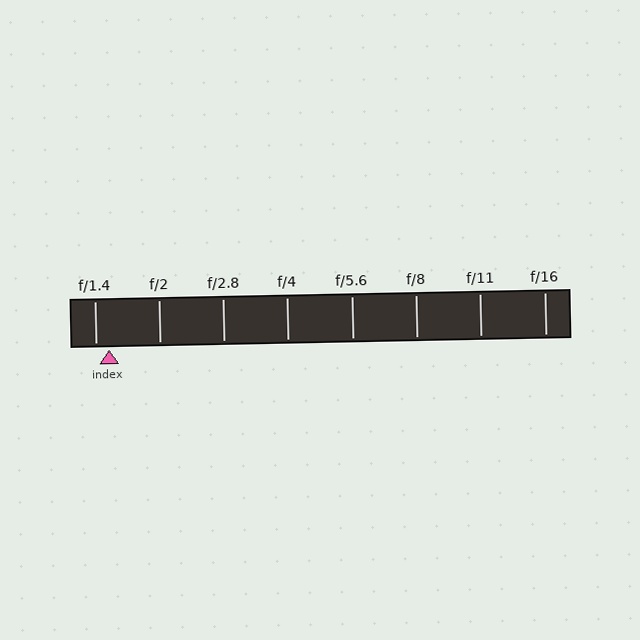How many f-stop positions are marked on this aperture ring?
There are 8 f-stop positions marked.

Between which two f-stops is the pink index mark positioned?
The index mark is between f/1.4 and f/2.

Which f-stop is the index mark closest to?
The index mark is closest to f/1.4.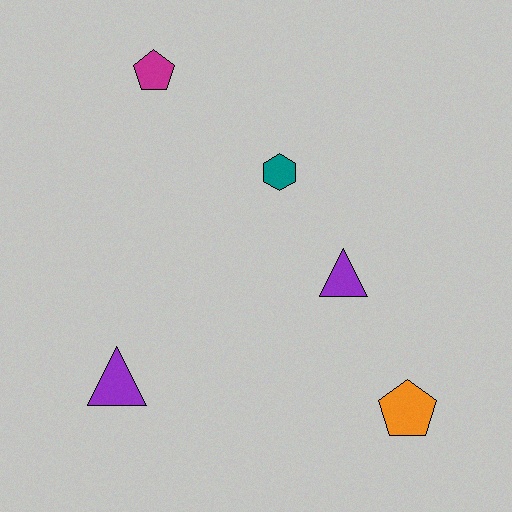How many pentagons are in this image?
There are 2 pentagons.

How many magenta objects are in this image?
There is 1 magenta object.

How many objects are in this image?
There are 5 objects.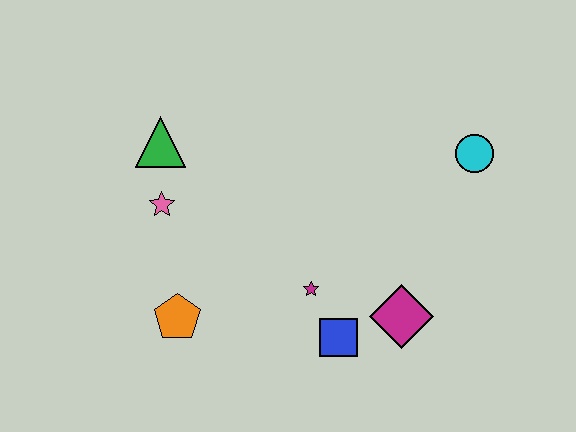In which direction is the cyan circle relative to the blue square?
The cyan circle is above the blue square.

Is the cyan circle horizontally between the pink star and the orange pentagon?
No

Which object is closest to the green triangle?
The pink star is closest to the green triangle.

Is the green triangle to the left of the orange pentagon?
Yes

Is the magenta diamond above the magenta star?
No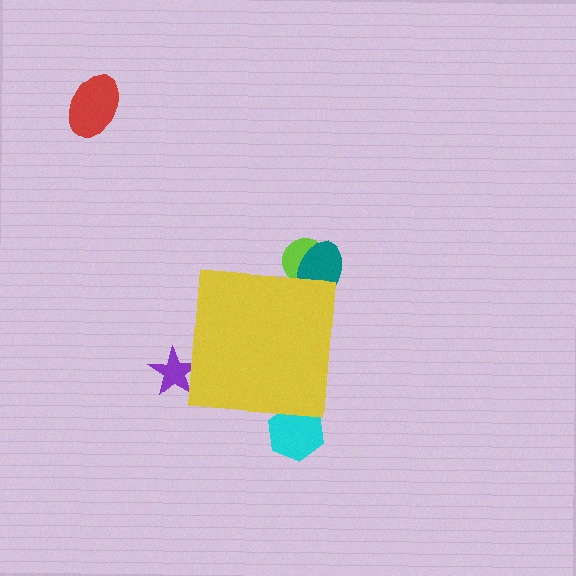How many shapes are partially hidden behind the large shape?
4 shapes are partially hidden.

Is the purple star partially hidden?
Yes, the purple star is partially hidden behind the yellow square.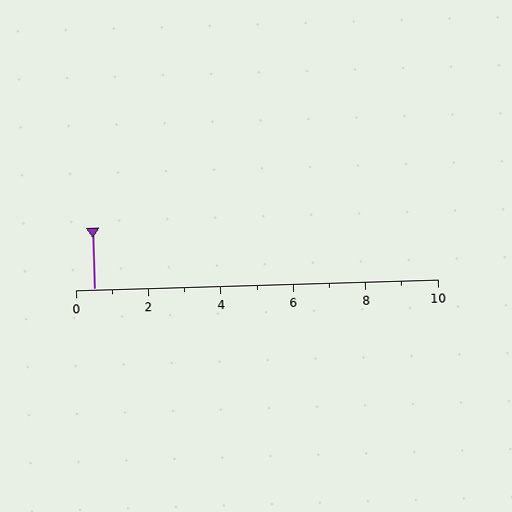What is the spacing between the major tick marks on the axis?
The major ticks are spaced 2 apart.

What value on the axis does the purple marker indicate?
The marker indicates approximately 0.5.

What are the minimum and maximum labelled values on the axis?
The axis runs from 0 to 10.